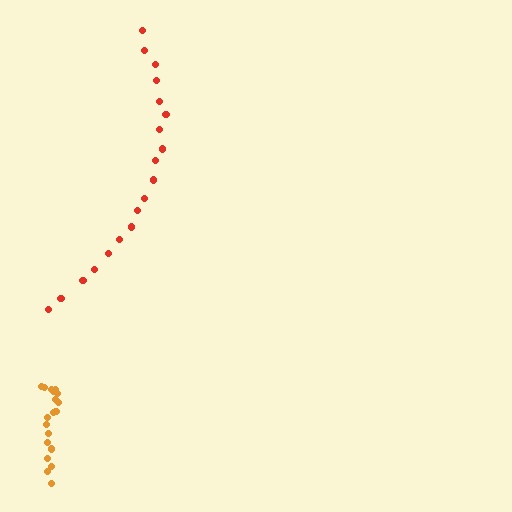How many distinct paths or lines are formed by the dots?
There are 2 distinct paths.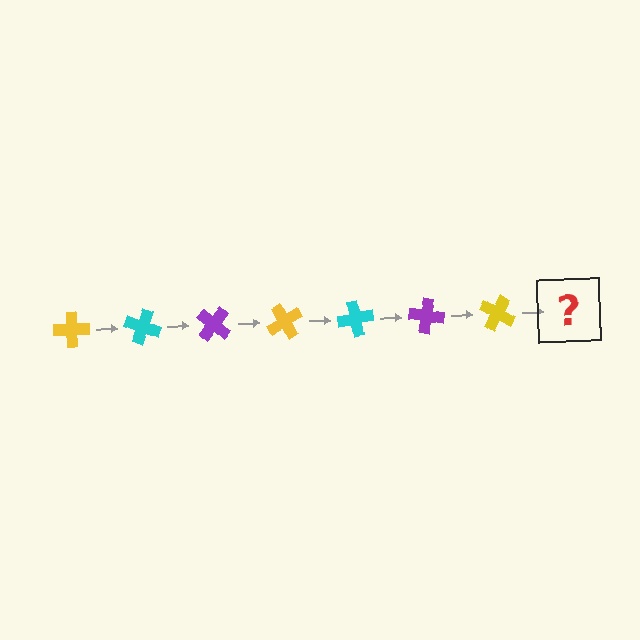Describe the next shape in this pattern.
It should be a cyan cross, rotated 140 degrees from the start.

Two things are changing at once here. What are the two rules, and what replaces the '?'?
The two rules are that it rotates 20 degrees each step and the color cycles through yellow, cyan, and purple. The '?' should be a cyan cross, rotated 140 degrees from the start.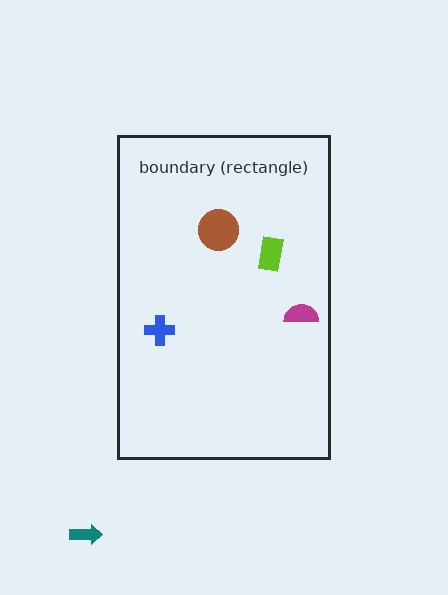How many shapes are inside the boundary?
4 inside, 1 outside.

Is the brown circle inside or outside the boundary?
Inside.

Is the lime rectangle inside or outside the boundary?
Inside.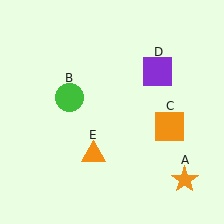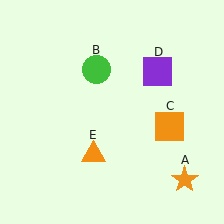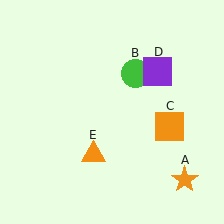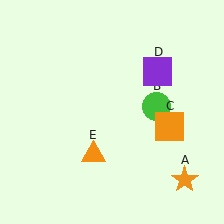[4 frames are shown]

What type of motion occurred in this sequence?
The green circle (object B) rotated clockwise around the center of the scene.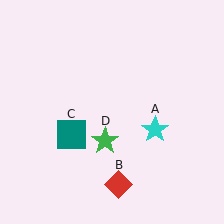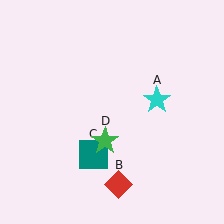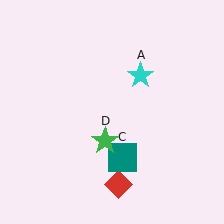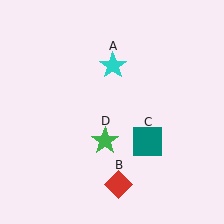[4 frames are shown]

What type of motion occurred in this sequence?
The cyan star (object A), teal square (object C) rotated counterclockwise around the center of the scene.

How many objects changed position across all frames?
2 objects changed position: cyan star (object A), teal square (object C).